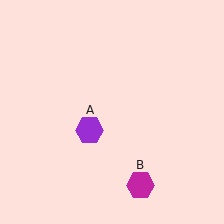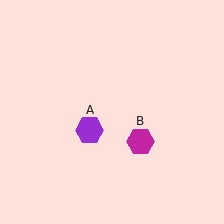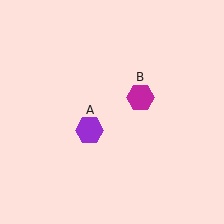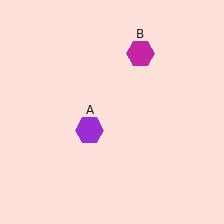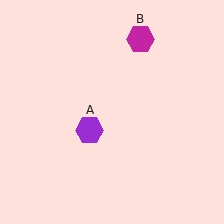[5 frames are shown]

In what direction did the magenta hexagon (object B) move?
The magenta hexagon (object B) moved up.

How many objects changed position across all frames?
1 object changed position: magenta hexagon (object B).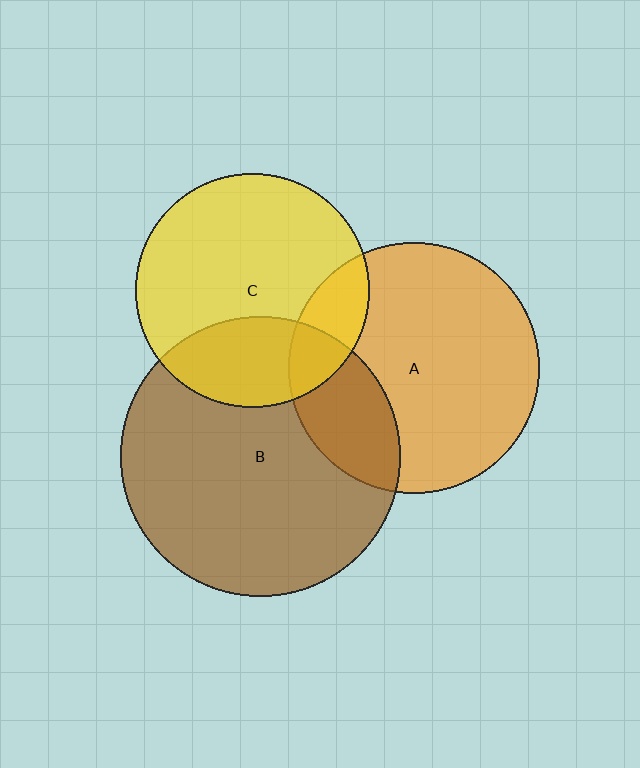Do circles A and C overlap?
Yes.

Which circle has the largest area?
Circle B (brown).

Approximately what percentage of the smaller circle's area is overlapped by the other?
Approximately 15%.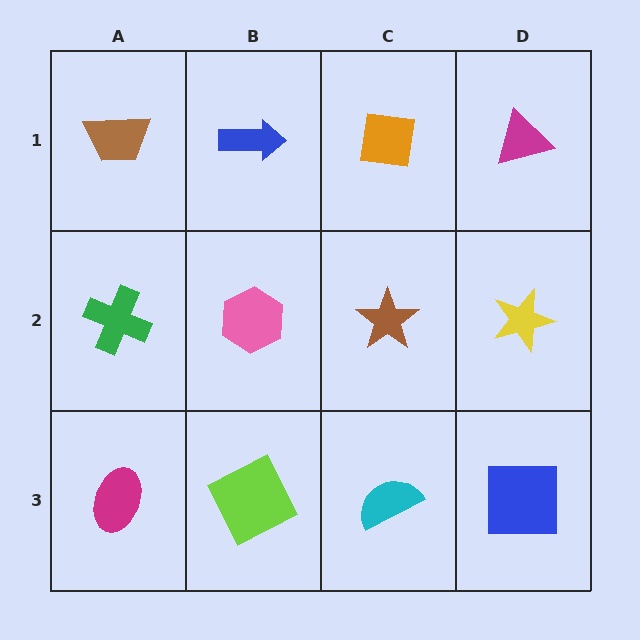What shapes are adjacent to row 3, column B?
A pink hexagon (row 2, column B), a magenta ellipse (row 3, column A), a cyan semicircle (row 3, column C).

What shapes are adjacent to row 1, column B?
A pink hexagon (row 2, column B), a brown trapezoid (row 1, column A), an orange square (row 1, column C).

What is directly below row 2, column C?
A cyan semicircle.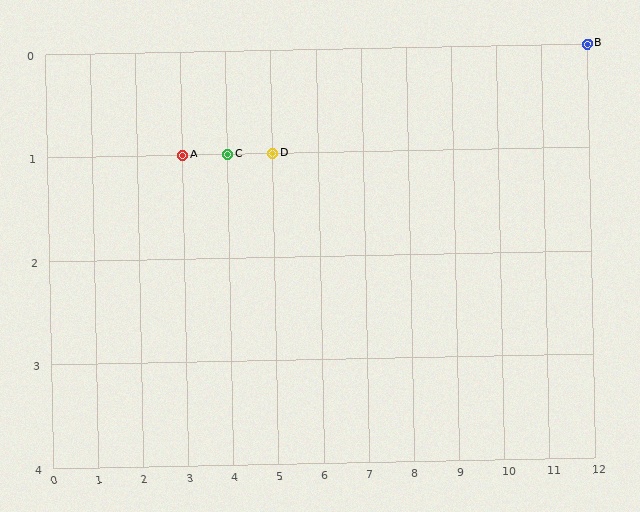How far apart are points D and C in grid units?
Points D and C are 1 column apart.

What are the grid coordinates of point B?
Point B is at grid coordinates (12, 0).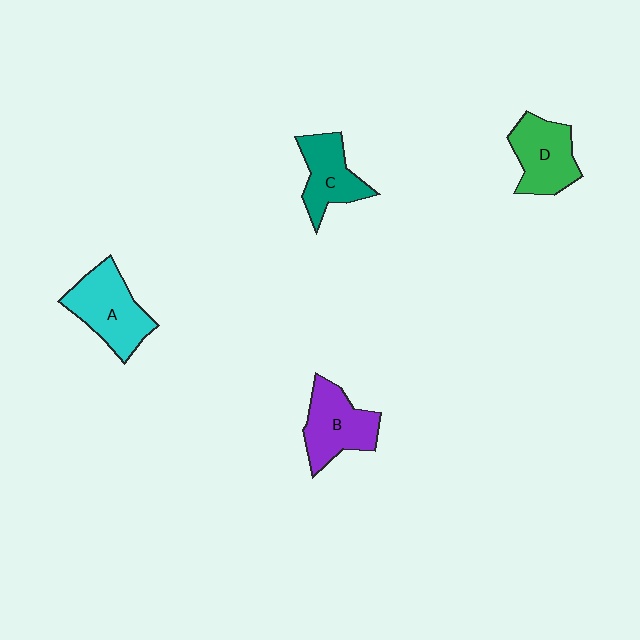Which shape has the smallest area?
Shape C (teal).